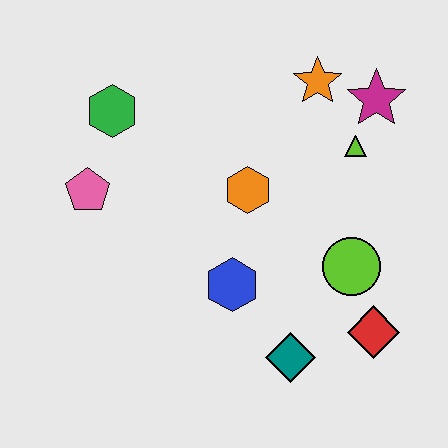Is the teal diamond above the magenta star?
No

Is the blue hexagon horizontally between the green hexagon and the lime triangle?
Yes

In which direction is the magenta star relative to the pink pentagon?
The magenta star is to the right of the pink pentagon.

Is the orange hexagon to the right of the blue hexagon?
Yes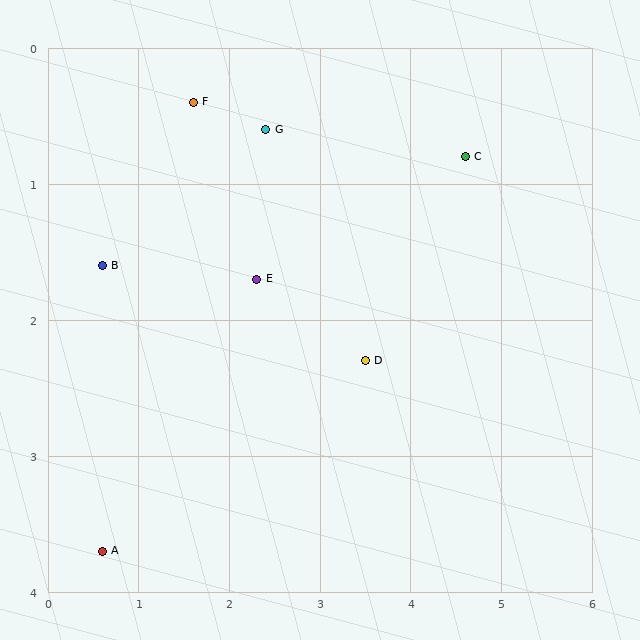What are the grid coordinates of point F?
Point F is at approximately (1.6, 0.4).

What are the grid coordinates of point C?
Point C is at approximately (4.6, 0.8).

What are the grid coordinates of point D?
Point D is at approximately (3.5, 2.3).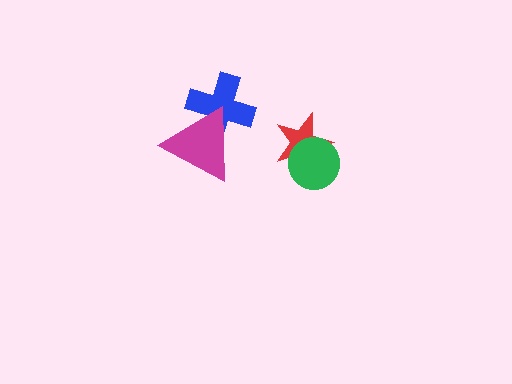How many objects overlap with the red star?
1 object overlaps with the red star.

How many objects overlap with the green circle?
1 object overlaps with the green circle.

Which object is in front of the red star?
The green circle is in front of the red star.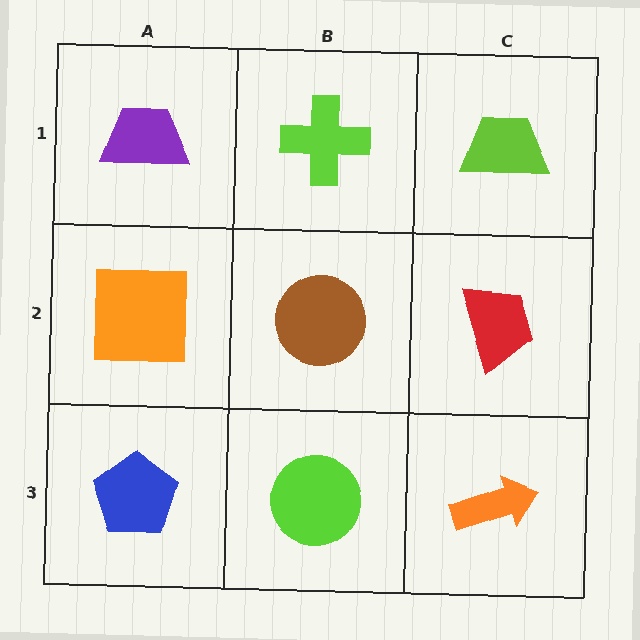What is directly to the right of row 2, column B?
A red trapezoid.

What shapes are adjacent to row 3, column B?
A brown circle (row 2, column B), a blue pentagon (row 3, column A), an orange arrow (row 3, column C).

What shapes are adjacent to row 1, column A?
An orange square (row 2, column A), a lime cross (row 1, column B).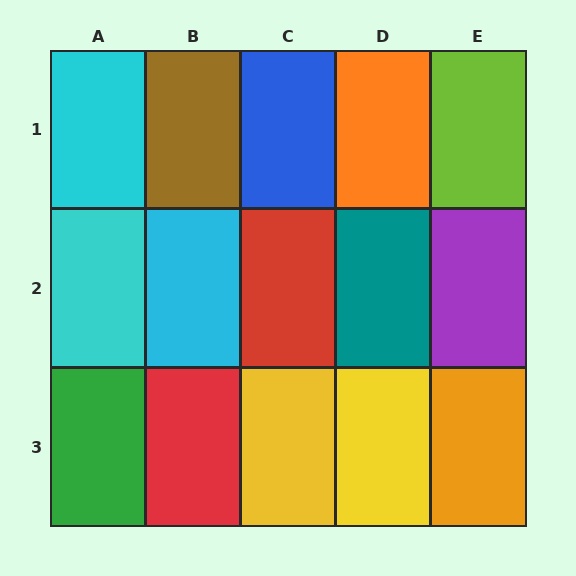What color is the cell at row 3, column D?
Yellow.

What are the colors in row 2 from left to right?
Cyan, cyan, red, teal, purple.